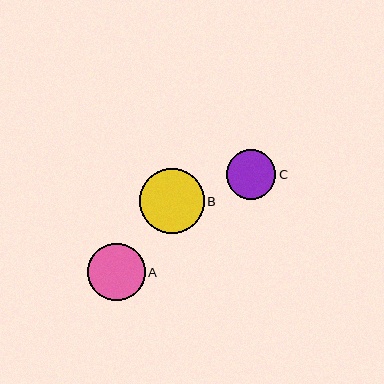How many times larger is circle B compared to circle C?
Circle B is approximately 1.3 times the size of circle C.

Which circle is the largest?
Circle B is the largest with a size of approximately 65 pixels.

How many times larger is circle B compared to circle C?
Circle B is approximately 1.3 times the size of circle C.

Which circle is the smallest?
Circle C is the smallest with a size of approximately 50 pixels.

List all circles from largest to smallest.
From largest to smallest: B, A, C.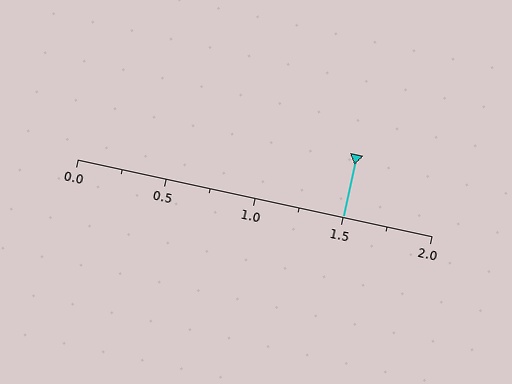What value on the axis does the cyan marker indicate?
The marker indicates approximately 1.5.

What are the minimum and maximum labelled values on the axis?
The axis runs from 0.0 to 2.0.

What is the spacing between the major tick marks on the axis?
The major ticks are spaced 0.5 apart.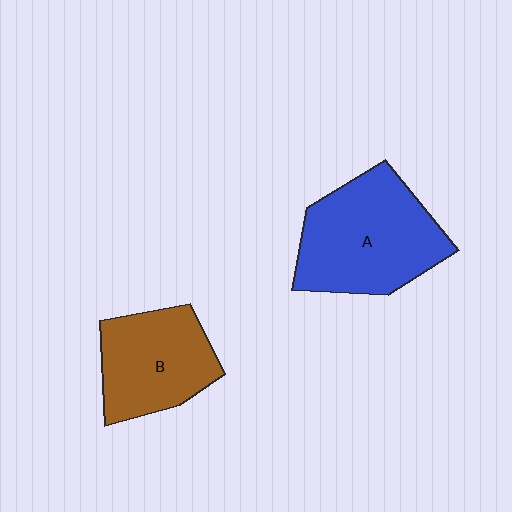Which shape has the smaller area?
Shape B (brown).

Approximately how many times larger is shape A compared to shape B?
Approximately 1.3 times.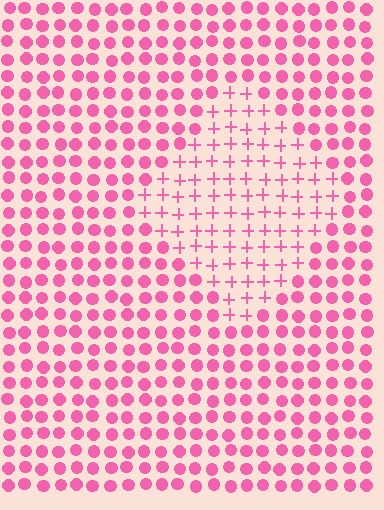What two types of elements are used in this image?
The image uses plus signs inside the diamond region and circles outside it.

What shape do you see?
I see a diamond.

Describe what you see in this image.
The image is filled with small pink elements arranged in a uniform grid. A diamond-shaped region contains plus signs, while the surrounding area contains circles. The boundary is defined purely by the change in element shape.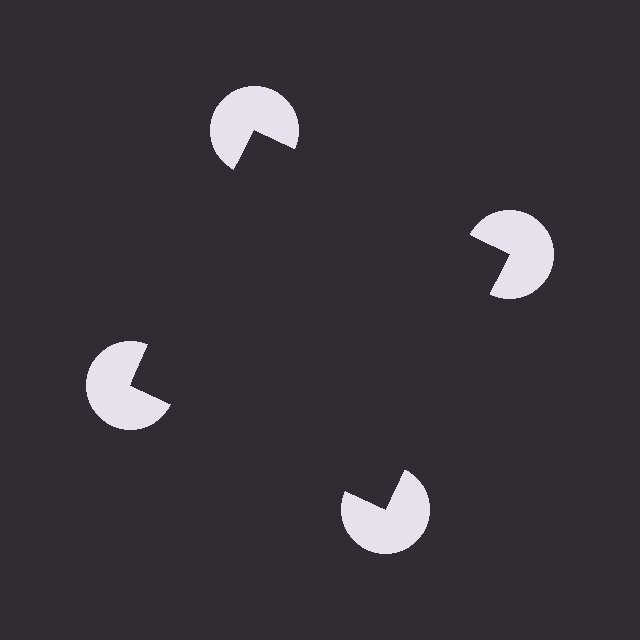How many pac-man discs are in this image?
There are 4 — one at each vertex of the illusory square.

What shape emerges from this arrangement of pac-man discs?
An illusory square — its edges are inferred from the aligned wedge cuts in the pac-man discs, not physically drawn.